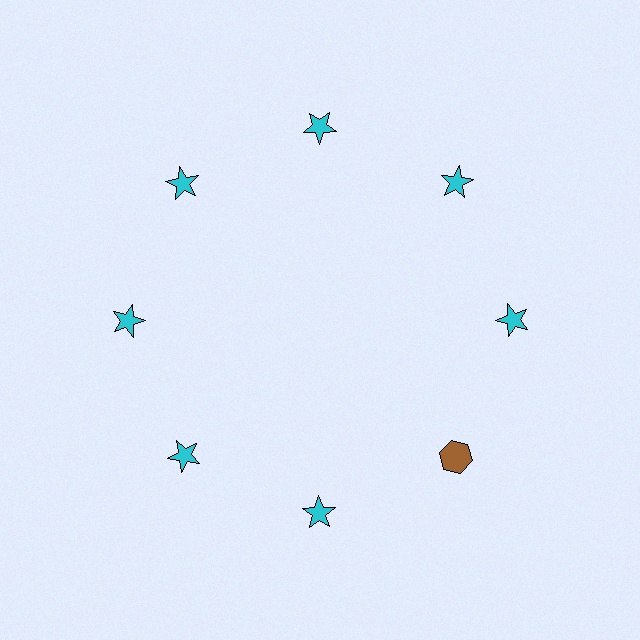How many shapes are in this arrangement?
There are 8 shapes arranged in a ring pattern.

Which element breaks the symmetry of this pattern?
The brown hexagon at roughly the 4 o'clock position breaks the symmetry. All other shapes are cyan stars.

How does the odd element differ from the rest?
It differs in both color (brown instead of cyan) and shape (hexagon instead of star).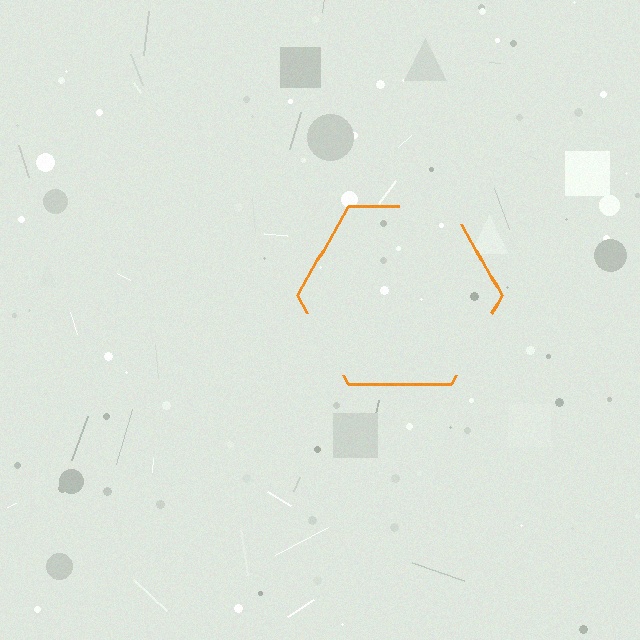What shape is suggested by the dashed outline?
The dashed outline suggests a hexagon.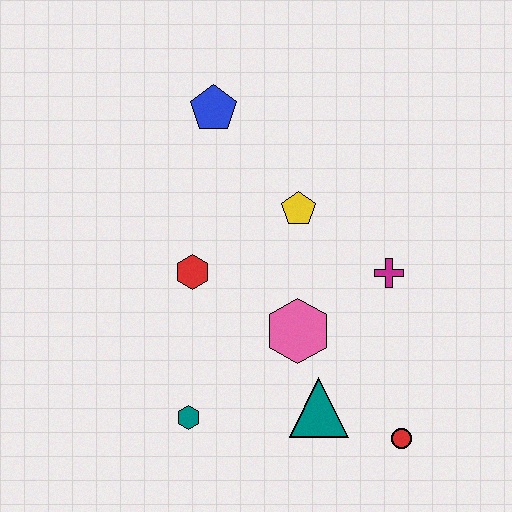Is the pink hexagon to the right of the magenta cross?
No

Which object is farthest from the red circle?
The blue pentagon is farthest from the red circle.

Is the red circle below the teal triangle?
Yes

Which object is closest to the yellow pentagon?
The magenta cross is closest to the yellow pentagon.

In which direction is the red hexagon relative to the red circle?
The red hexagon is to the left of the red circle.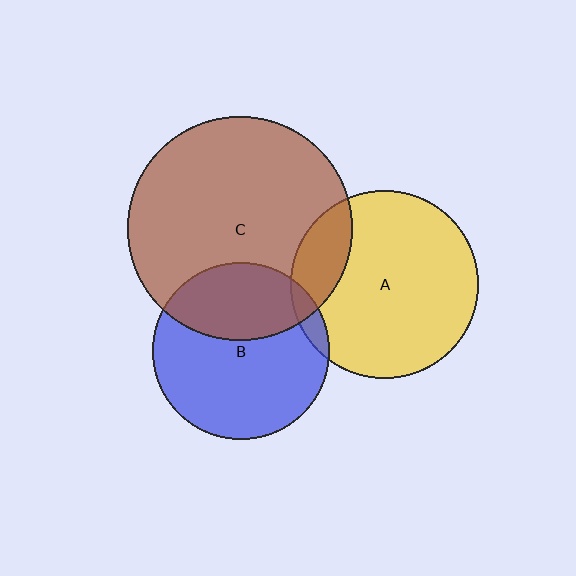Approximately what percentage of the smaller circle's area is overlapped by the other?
Approximately 5%.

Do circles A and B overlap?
Yes.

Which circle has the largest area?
Circle C (brown).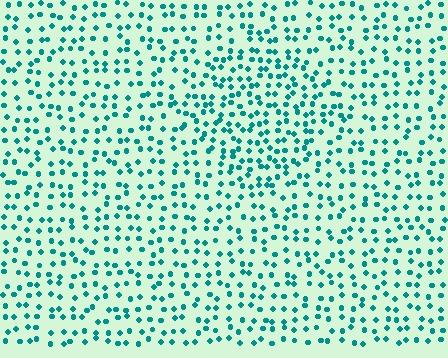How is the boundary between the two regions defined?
The boundary is defined by a change in element density (approximately 1.5x ratio). All elements are the same color, size, and shape.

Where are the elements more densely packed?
The elements are more densely packed inside the diamond boundary.